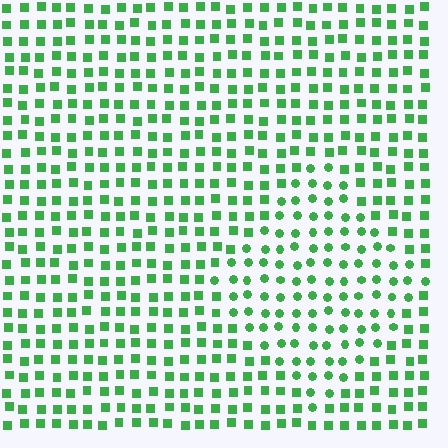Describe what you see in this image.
The image is filled with small green elements arranged in a uniform grid. A diamond-shaped region contains circles, while the surrounding area contains squares. The boundary is defined purely by the change in element shape.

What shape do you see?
I see a diamond.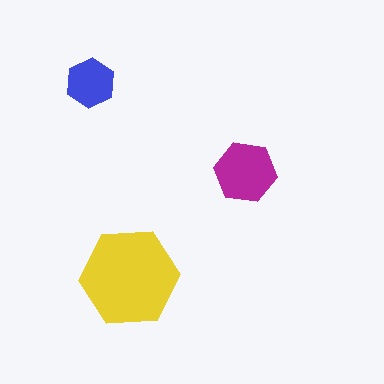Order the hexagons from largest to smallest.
the yellow one, the magenta one, the blue one.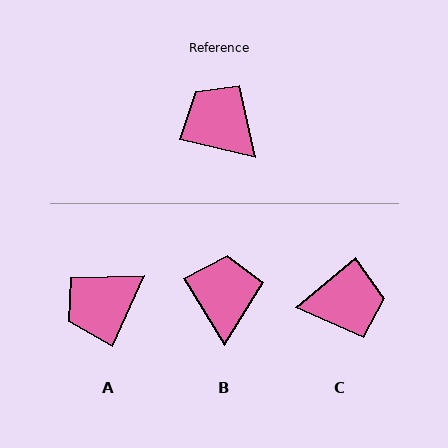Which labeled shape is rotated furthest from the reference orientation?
C, about 126 degrees away.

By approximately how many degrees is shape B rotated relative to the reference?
Approximately 44 degrees clockwise.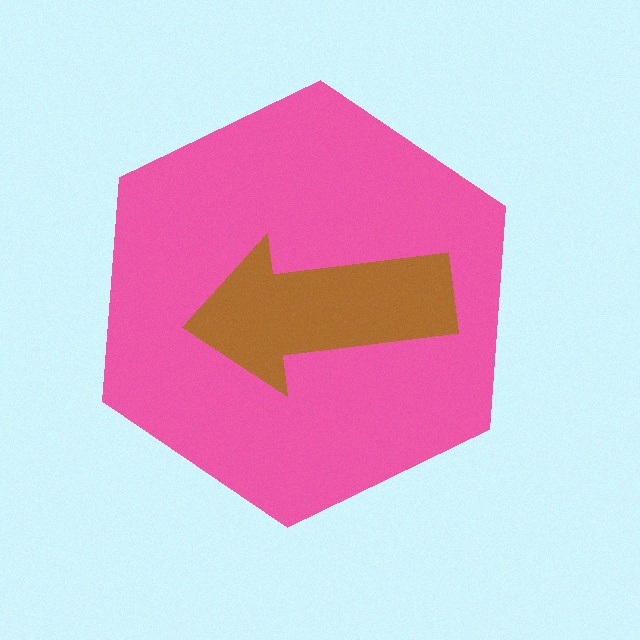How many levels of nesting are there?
2.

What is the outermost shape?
The pink hexagon.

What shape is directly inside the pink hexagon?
The brown arrow.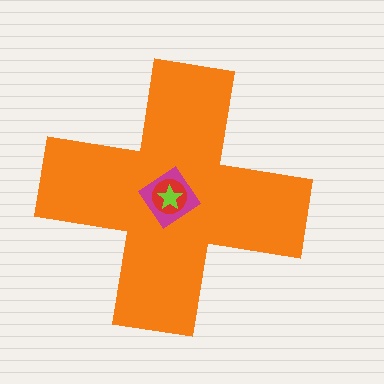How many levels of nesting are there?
4.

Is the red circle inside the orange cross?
Yes.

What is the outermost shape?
The orange cross.